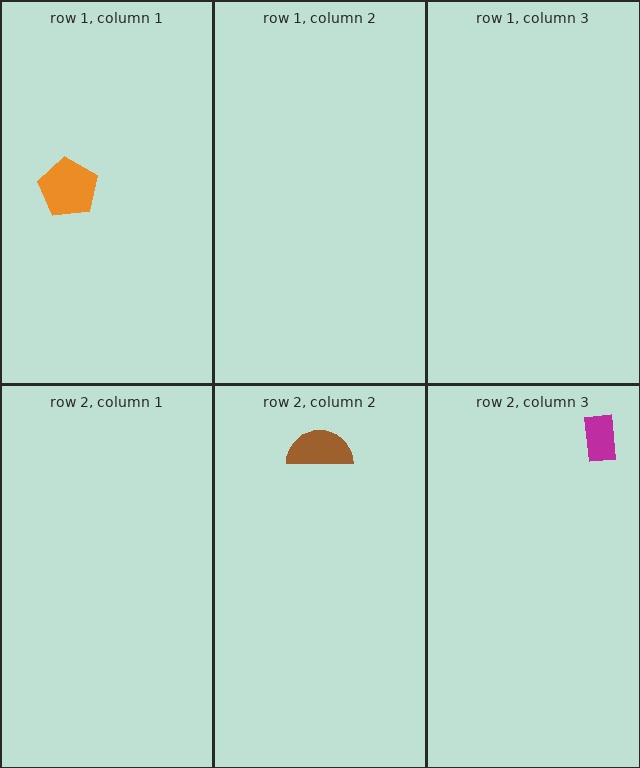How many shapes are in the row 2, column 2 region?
1.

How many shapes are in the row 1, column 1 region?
1.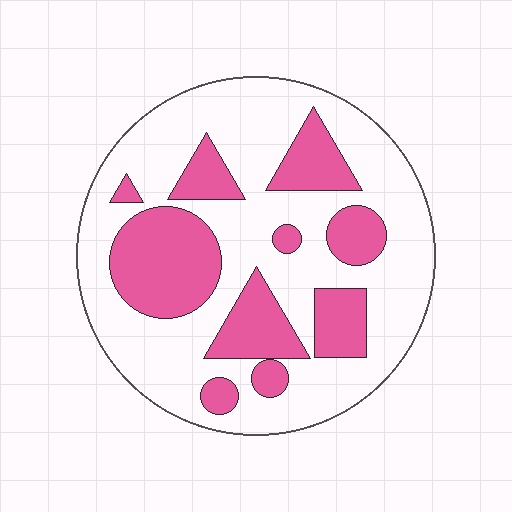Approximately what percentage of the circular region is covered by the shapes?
Approximately 30%.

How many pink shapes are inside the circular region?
10.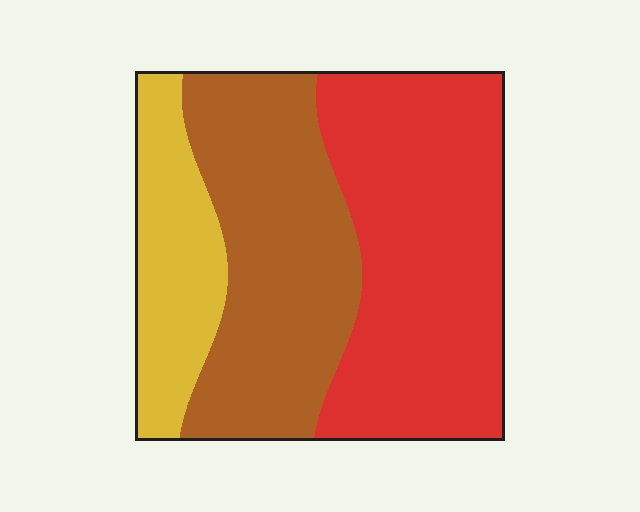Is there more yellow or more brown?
Brown.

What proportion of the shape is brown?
Brown takes up between a quarter and a half of the shape.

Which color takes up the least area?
Yellow, at roughly 20%.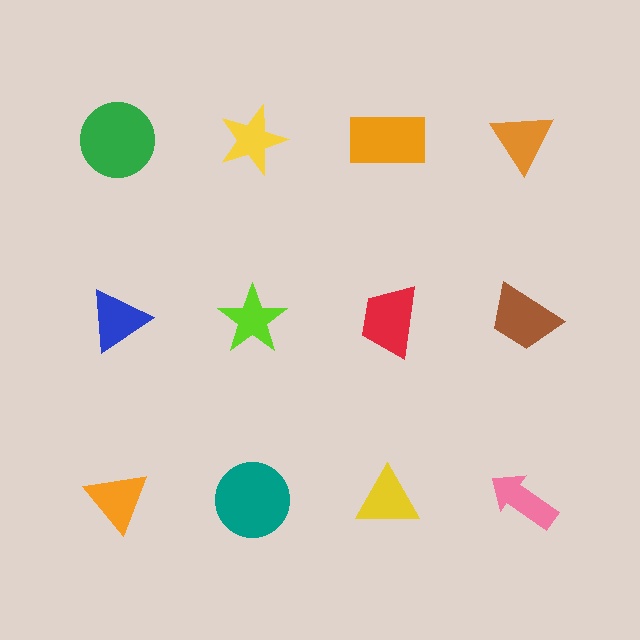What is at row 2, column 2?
A lime star.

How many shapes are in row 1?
4 shapes.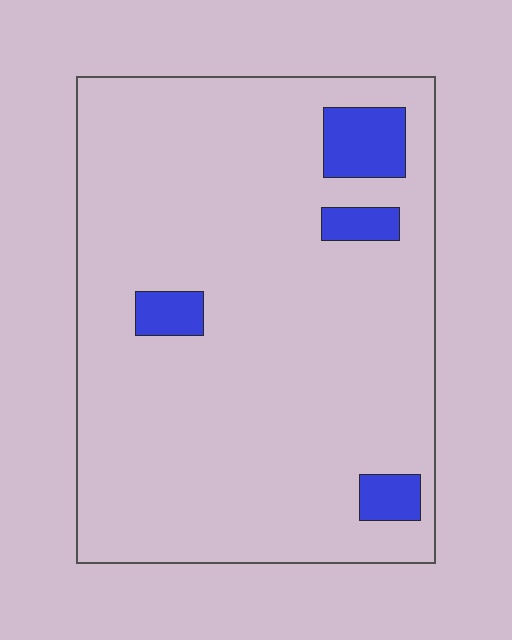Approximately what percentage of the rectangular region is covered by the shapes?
Approximately 10%.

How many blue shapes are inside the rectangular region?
4.